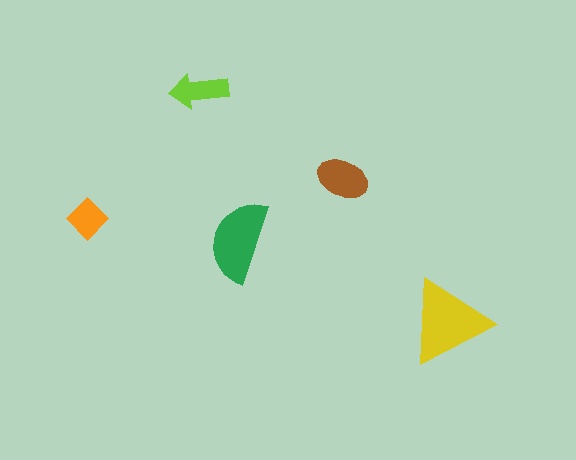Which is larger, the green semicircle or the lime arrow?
The green semicircle.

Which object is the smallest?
The orange diamond.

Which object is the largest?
The yellow triangle.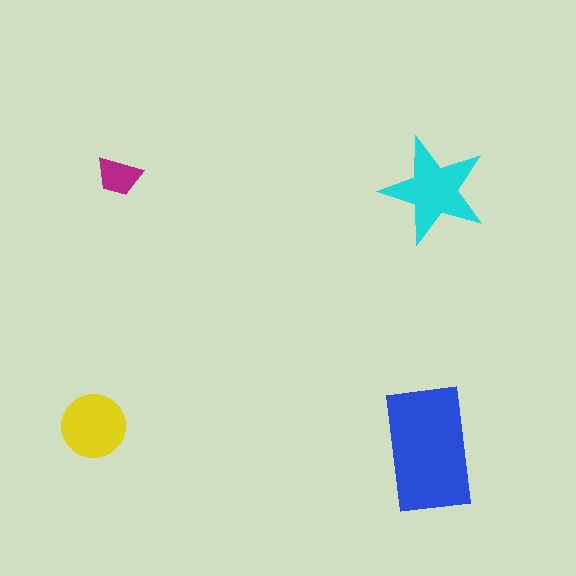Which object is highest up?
The magenta trapezoid is topmost.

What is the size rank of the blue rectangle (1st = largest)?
1st.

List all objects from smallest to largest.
The magenta trapezoid, the yellow circle, the cyan star, the blue rectangle.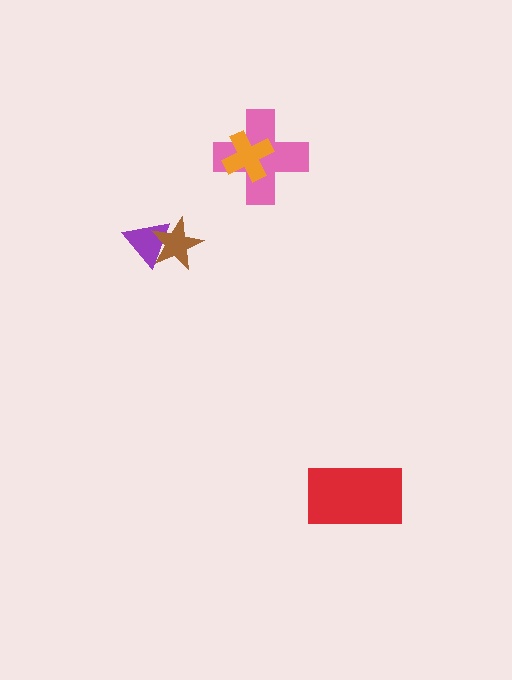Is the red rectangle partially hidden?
No, no other shape covers it.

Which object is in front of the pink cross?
The orange cross is in front of the pink cross.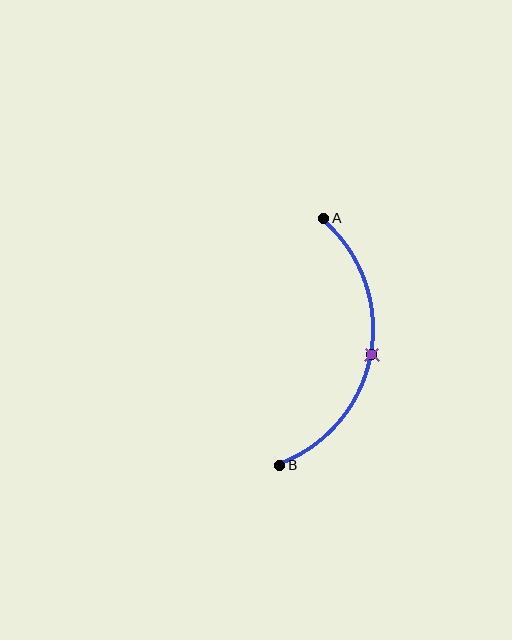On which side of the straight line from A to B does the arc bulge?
The arc bulges to the right of the straight line connecting A and B.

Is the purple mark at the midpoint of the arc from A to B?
Yes. The purple mark lies on the arc at equal arc-length from both A and B — it is the arc midpoint.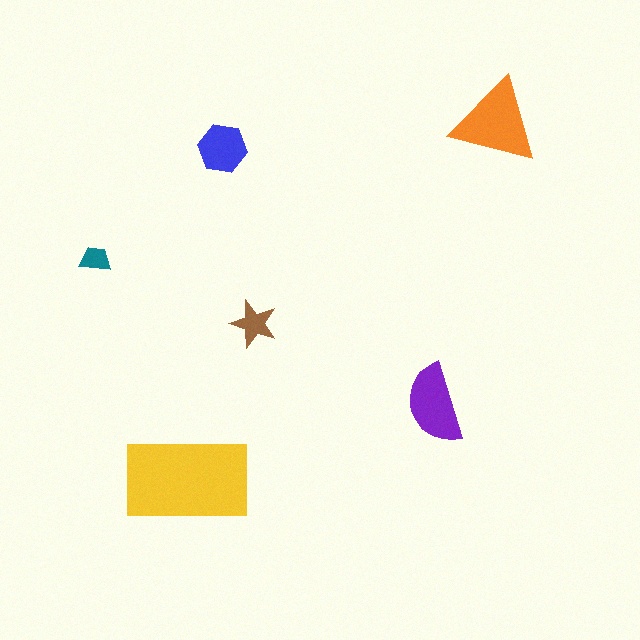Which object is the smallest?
The teal trapezoid.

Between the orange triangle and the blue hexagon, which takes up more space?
The orange triangle.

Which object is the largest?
The yellow rectangle.